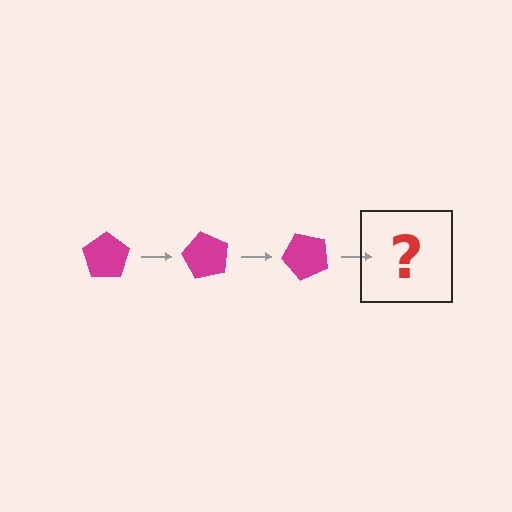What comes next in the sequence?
The next element should be a magenta pentagon rotated 180 degrees.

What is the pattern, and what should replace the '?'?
The pattern is that the pentagon rotates 60 degrees each step. The '?' should be a magenta pentagon rotated 180 degrees.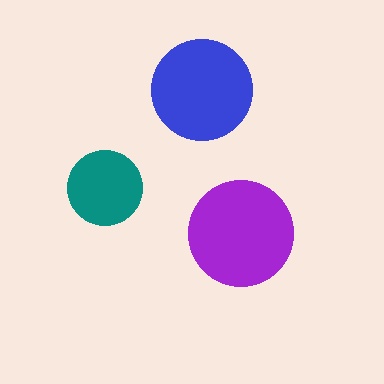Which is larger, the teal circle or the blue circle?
The blue one.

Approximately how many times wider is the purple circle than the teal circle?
About 1.5 times wider.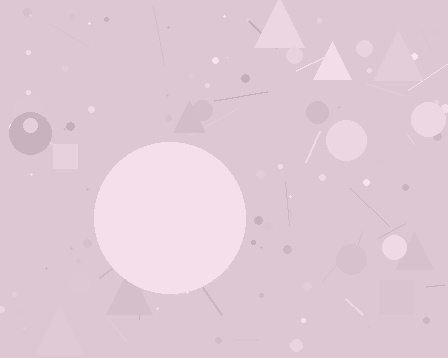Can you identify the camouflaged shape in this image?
The camouflaged shape is a circle.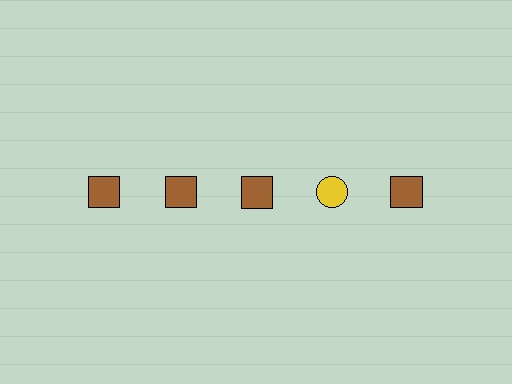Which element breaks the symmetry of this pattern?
The yellow circle in the top row, second from right column breaks the symmetry. All other shapes are brown squares.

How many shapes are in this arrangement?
There are 5 shapes arranged in a grid pattern.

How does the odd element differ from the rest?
It differs in both color (yellow instead of brown) and shape (circle instead of square).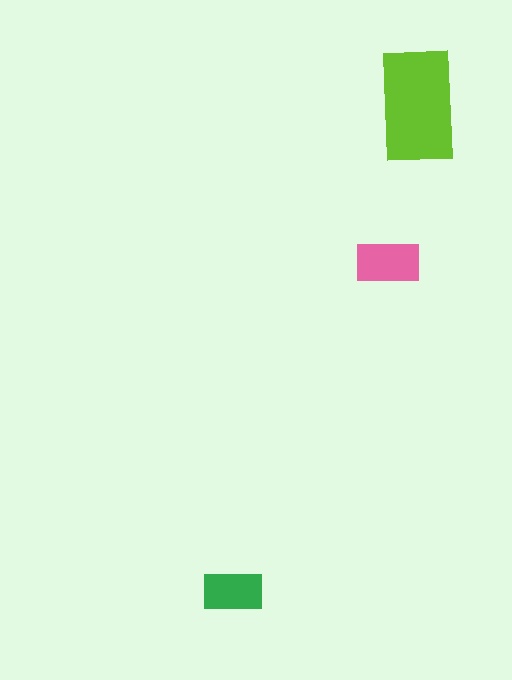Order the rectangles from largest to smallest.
the lime one, the pink one, the green one.